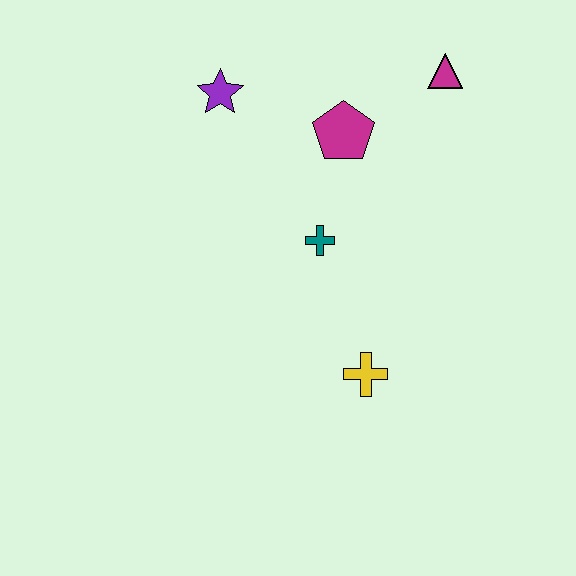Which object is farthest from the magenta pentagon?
The yellow cross is farthest from the magenta pentagon.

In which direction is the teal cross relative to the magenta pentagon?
The teal cross is below the magenta pentagon.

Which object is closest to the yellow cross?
The teal cross is closest to the yellow cross.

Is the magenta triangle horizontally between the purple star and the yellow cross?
No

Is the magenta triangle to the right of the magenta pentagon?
Yes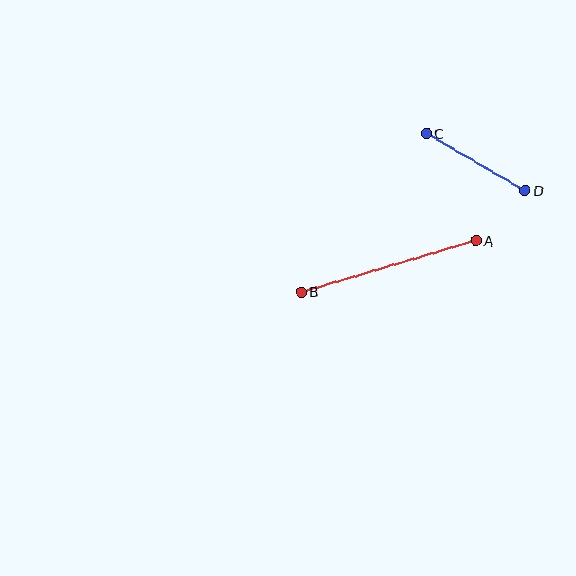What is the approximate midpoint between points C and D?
The midpoint is at approximately (476, 162) pixels.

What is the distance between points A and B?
The distance is approximately 182 pixels.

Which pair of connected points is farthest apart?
Points A and B are farthest apart.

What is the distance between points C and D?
The distance is approximately 114 pixels.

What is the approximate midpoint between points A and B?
The midpoint is at approximately (389, 266) pixels.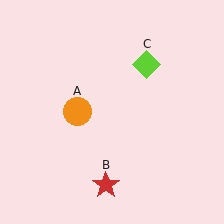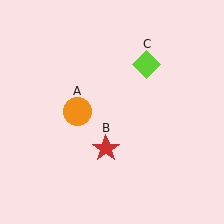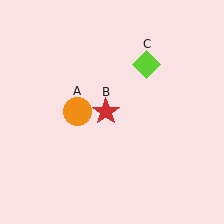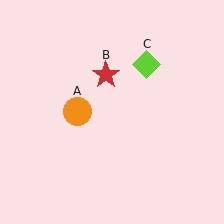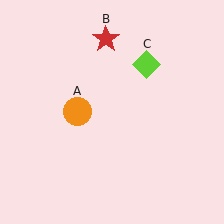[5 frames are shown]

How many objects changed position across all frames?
1 object changed position: red star (object B).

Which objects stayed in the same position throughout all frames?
Orange circle (object A) and lime diamond (object C) remained stationary.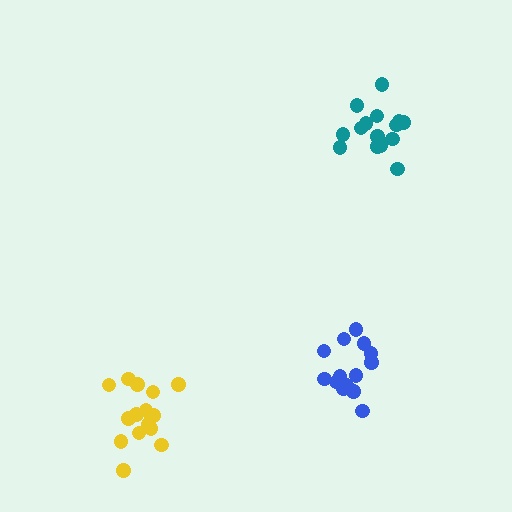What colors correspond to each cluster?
The clusters are colored: blue, teal, yellow.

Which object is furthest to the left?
The yellow cluster is leftmost.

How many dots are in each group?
Group 1: 14 dots, Group 2: 15 dots, Group 3: 16 dots (45 total).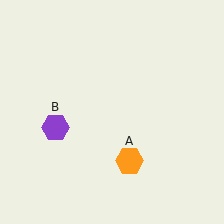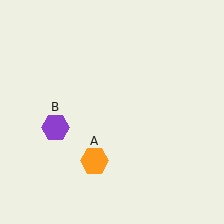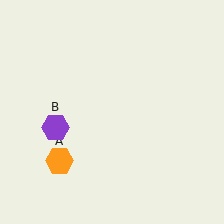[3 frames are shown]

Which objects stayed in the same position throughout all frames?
Purple hexagon (object B) remained stationary.